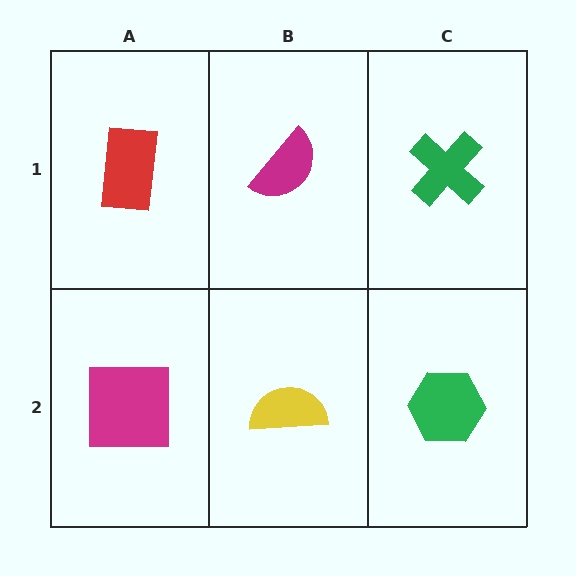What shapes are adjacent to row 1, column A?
A magenta square (row 2, column A), a magenta semicircle (row 1, column B).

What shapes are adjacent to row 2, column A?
A red rectangle (row 1, column A), a yellow semicircle (row 2, column B).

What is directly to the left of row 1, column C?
A magenta semicircle.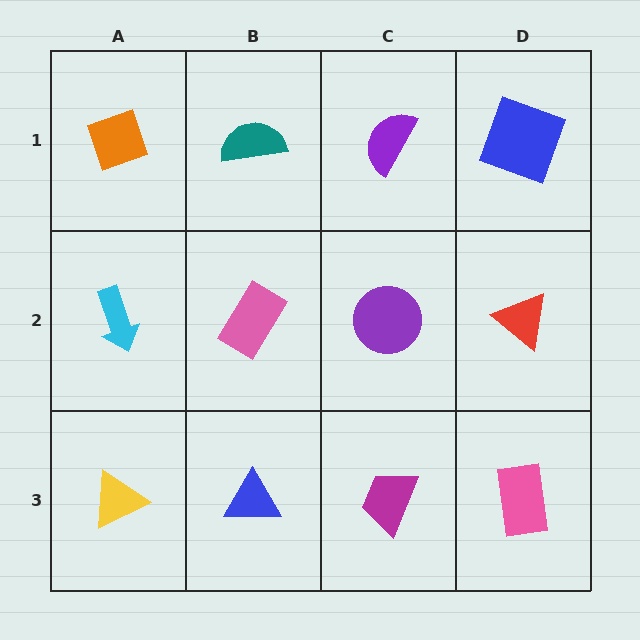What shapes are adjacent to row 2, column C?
A purple semicircle (row 1, column C), a magenta trapezoid (row 3, column C), a pink rectangle (row 2, column B), a red triangle (row 2, column D).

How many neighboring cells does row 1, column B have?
3.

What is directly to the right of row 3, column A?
A blue triangle.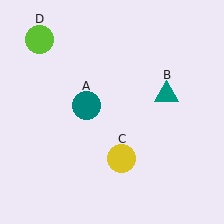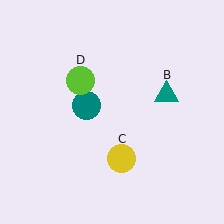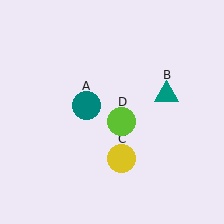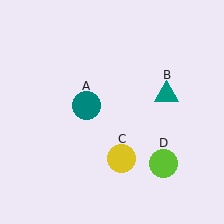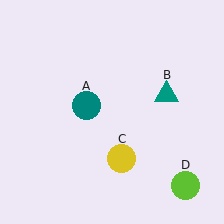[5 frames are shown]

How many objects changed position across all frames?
1 object changed position: lime circle (object D).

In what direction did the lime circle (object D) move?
The lime circle (object D) moved down and to the right.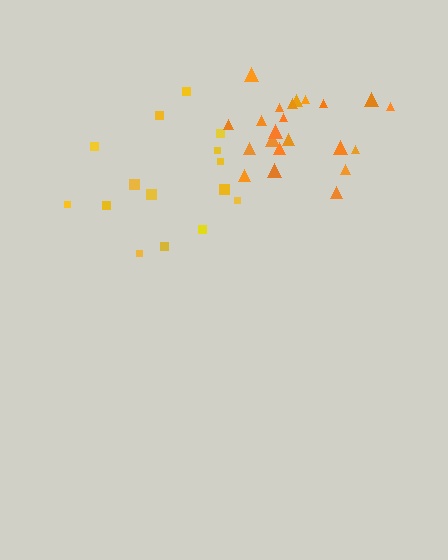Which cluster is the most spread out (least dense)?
Yellow.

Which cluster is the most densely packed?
Orange.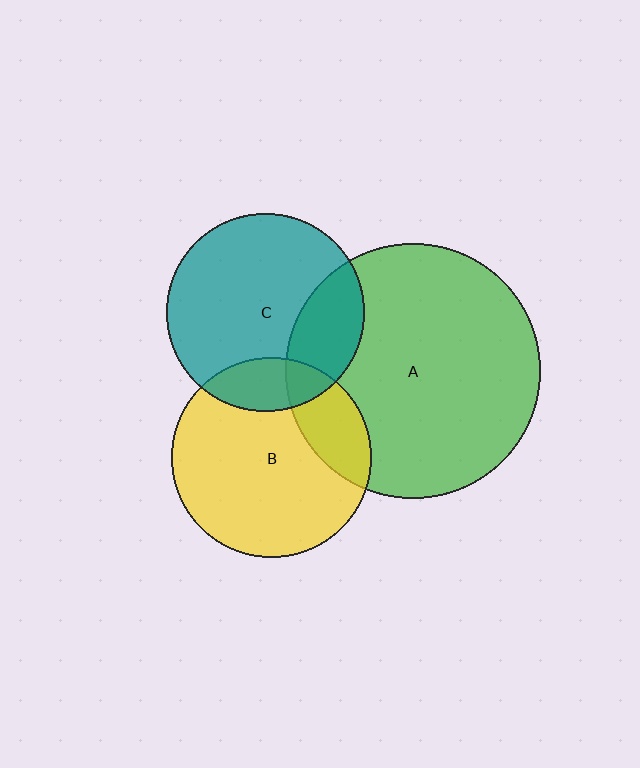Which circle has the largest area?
Circle A (green).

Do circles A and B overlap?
Yes.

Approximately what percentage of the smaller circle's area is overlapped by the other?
Approximately 20%.